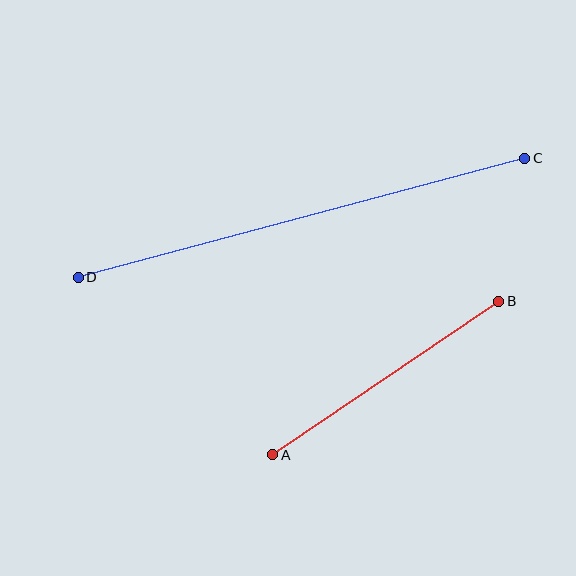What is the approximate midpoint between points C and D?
The midpoint is at approximately (301, 218) pixels.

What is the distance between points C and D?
The distance is approximately 462 pixels.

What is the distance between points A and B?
The distance is approximately 273 pixels.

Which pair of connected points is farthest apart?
Points C and D are farthest apart.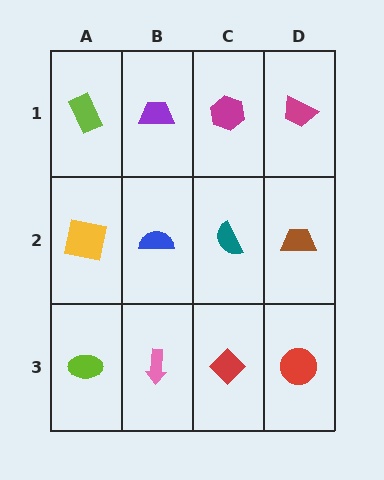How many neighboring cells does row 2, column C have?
4.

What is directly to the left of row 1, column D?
A magenta hexagon.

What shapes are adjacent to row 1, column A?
A yellow square (row 2, column A), a purple trapezoid (row 1, column B).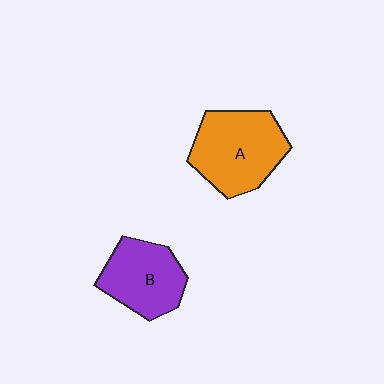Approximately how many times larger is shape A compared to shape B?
Approximately 1.3 times.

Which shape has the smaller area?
Shape B (purple).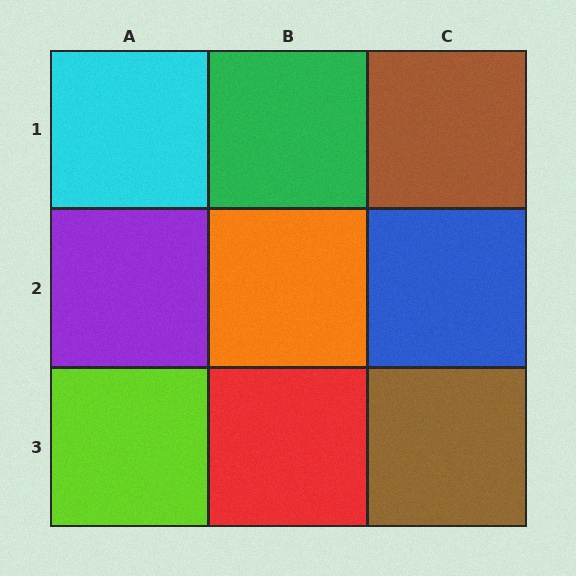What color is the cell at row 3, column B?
Red.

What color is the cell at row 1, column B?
Green.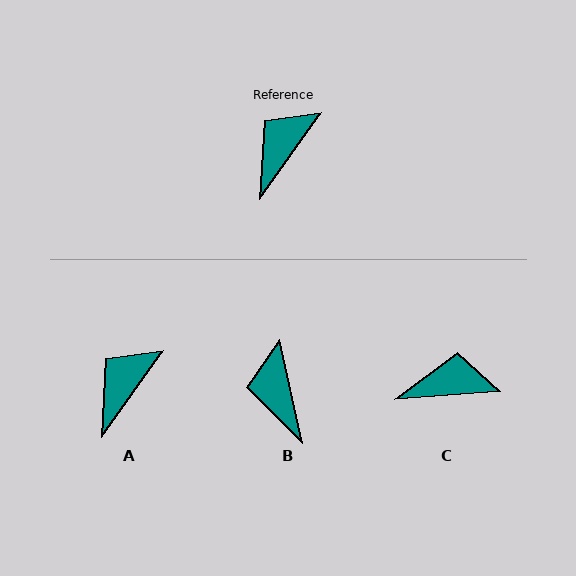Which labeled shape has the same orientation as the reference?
A.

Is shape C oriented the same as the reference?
No, it is off by about 50 degrees.